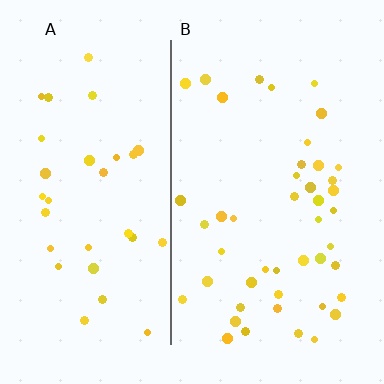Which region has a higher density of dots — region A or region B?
B (the right).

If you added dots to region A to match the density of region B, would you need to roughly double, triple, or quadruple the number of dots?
Approximately double.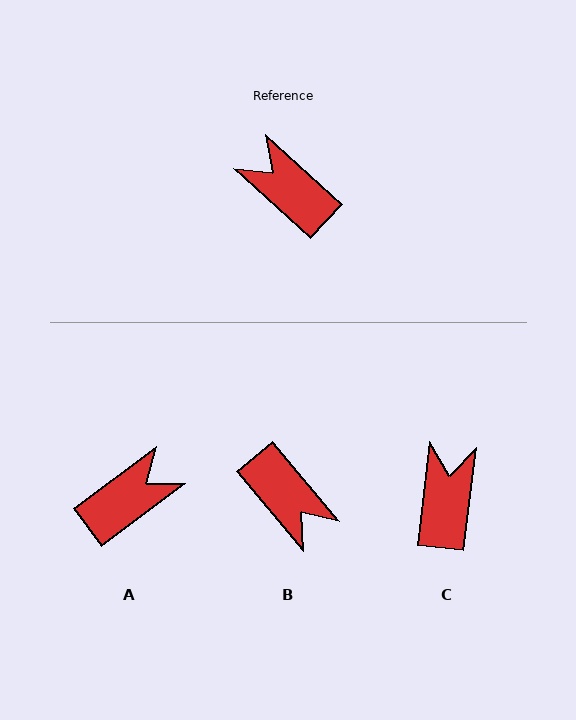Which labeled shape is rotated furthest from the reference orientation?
B, about 172 degrees away.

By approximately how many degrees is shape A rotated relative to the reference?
Approximately 101 degrees clockwise.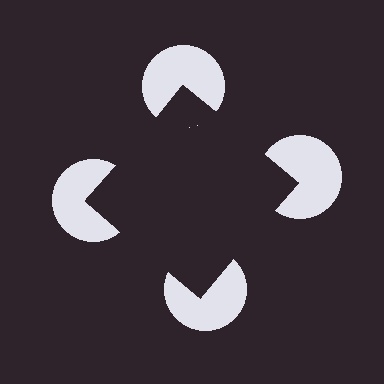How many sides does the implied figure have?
4 sides.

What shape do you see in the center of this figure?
An illusory square — its edges are inferred from the aligned wedge cuts in the pac-man discs, not physically drawn.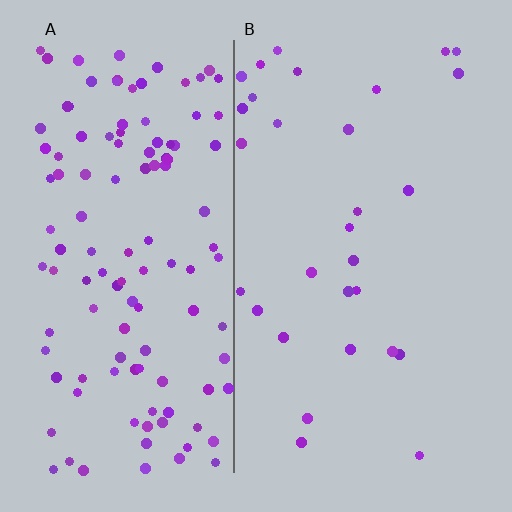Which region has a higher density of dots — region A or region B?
A (the left).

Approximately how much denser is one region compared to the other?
Approximately 4.0× — region A over region B.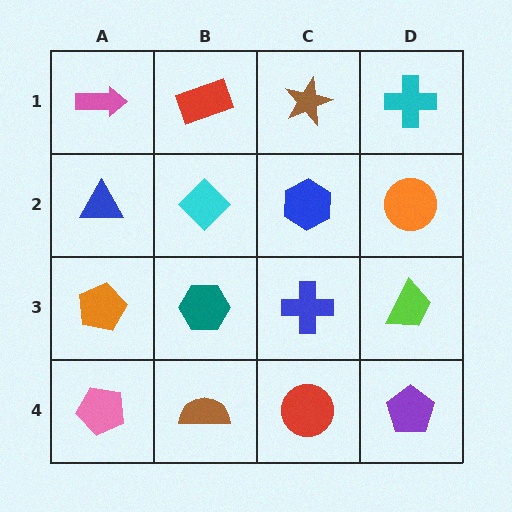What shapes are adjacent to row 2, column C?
A brown star (row 1, column C), a blue cross (row 3, column C), a cyan diamond (row 2, column B), an orange circle (row 2, column D).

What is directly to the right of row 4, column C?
A purple pentagon.